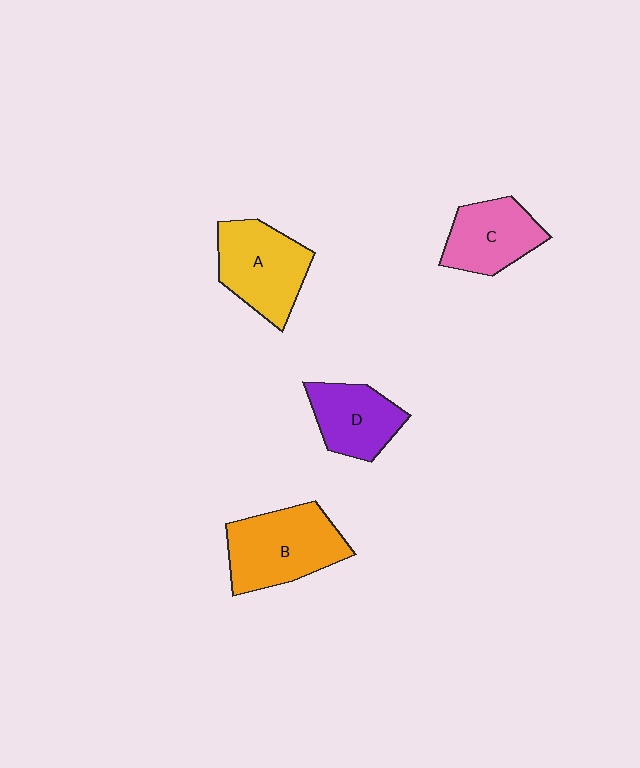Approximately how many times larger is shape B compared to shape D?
Approximately 1.4 times.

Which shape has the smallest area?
Shape D (purple).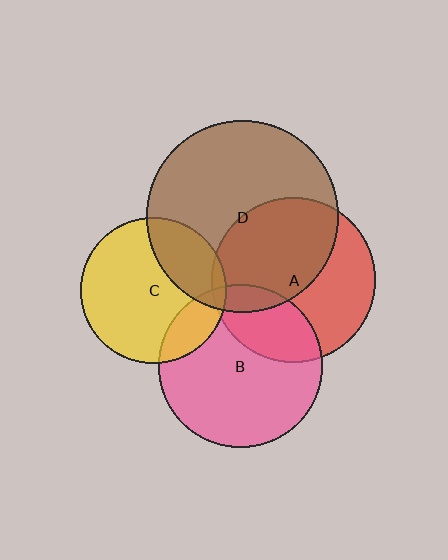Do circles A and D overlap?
Yes.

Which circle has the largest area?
Circle D (brown).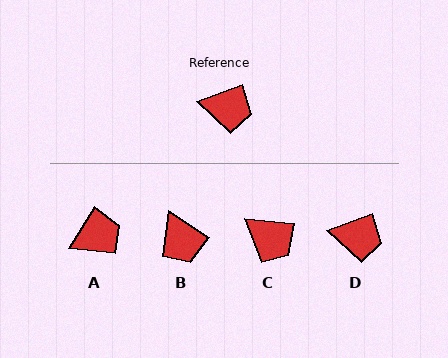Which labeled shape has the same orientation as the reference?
D.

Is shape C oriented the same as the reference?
No, it is off by about 27 degrees.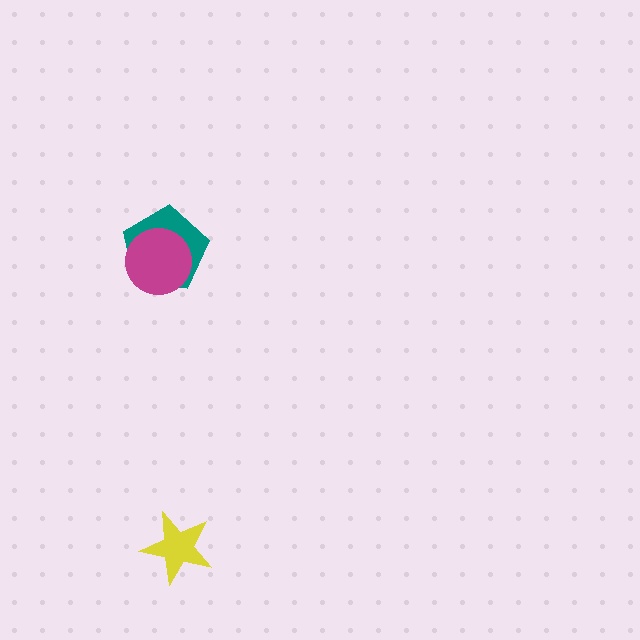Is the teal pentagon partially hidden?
Yes, it is partially covered by another shape.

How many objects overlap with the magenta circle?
1 object overlaps with the magenta circle.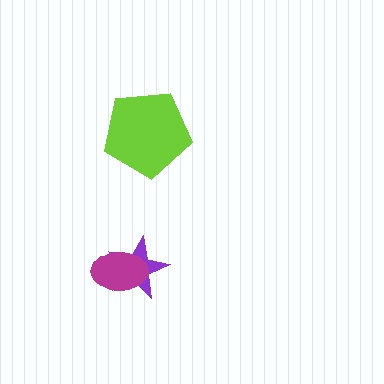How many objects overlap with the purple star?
1 object overlaps with the purple star.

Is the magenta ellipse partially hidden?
No, no other shape covers it.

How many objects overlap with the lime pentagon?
0 objects overlap with the lime pentagon.